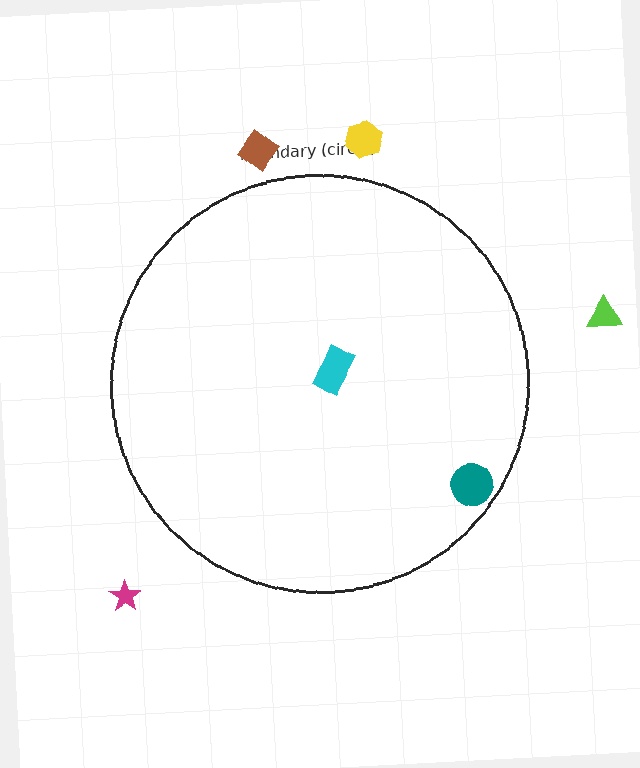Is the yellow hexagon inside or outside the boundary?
Outside.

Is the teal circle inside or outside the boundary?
Inside.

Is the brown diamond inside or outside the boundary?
Outside.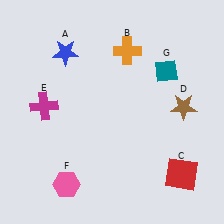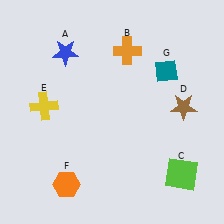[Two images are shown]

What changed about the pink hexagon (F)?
In Image 1, F is pink. In Image 2, it changed to orange.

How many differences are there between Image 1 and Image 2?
There are 3 differences between the two images.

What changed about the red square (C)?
In Image 1, C is red. In Image 2, it changed to lime.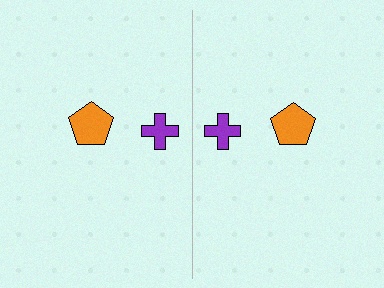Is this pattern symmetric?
Yes, this pattern has bilateral (reflection) symmetry.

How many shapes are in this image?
There are 4 shapes in this image.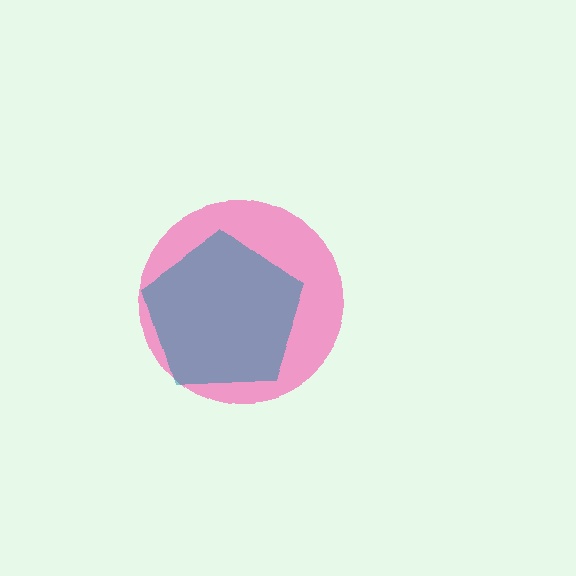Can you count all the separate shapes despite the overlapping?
Yes, there are 2 separate shapes.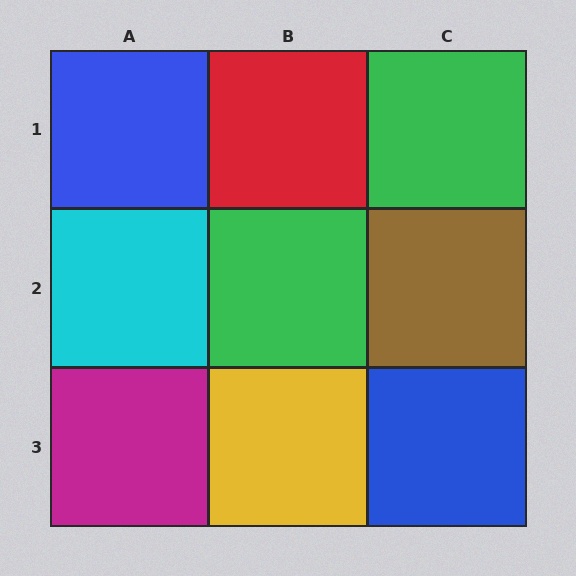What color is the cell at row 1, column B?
Red.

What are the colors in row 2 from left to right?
Cyan, green, brown.